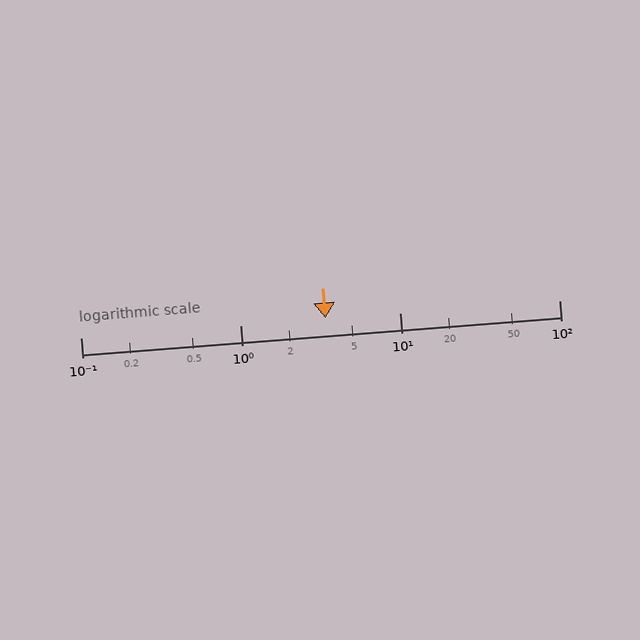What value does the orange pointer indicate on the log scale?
The pointer indicates approximately 3.4.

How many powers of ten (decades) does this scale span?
The scale spans 3 decades, from 0.1 to 100.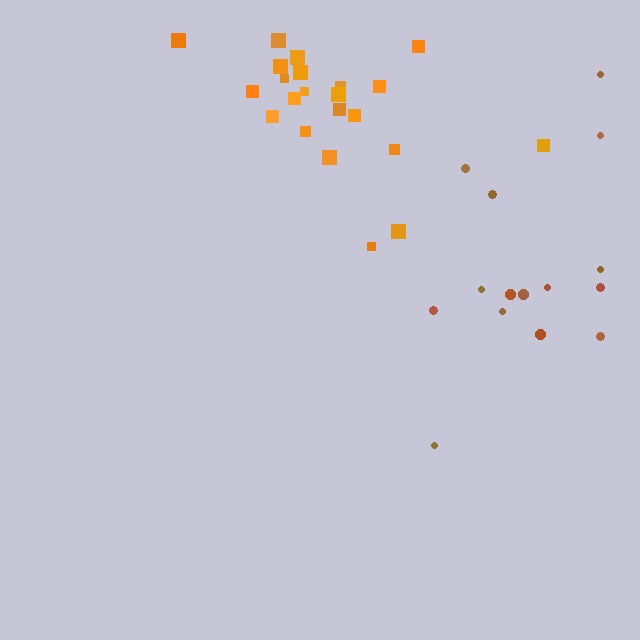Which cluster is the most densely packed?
Orange.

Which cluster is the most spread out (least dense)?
Brown.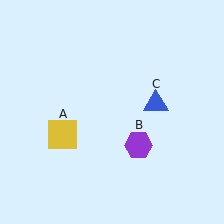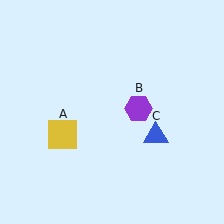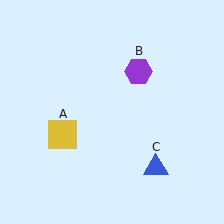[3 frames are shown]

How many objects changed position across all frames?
2 objects changed position: purple hexagon (object B), blue triangle (object C).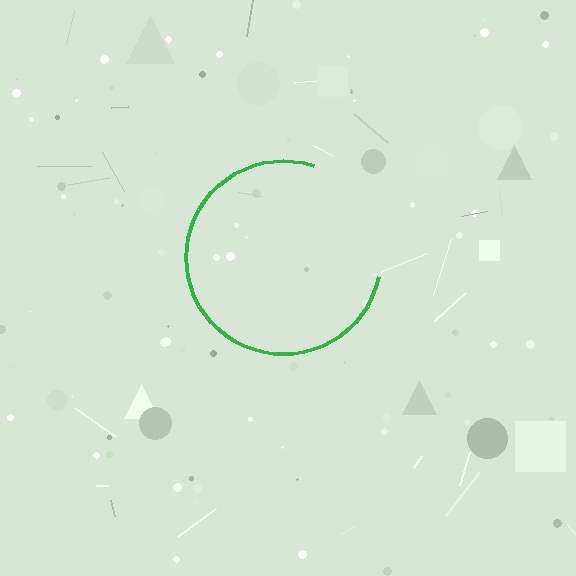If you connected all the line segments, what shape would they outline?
They would outline a circle.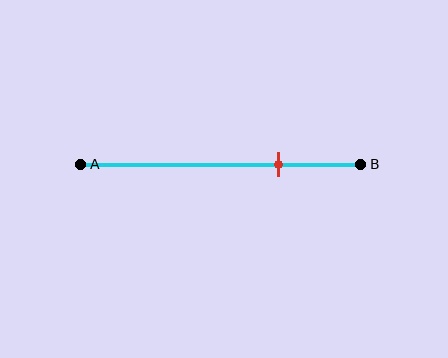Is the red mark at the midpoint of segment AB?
No, the mark is at about 70% from A, not at the 50% midpoint.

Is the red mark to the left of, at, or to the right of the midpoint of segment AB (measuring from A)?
The red mark is to the right of the midpoint of segment AB.